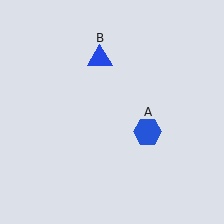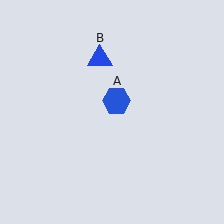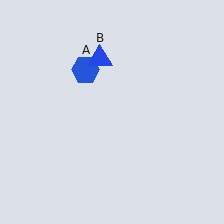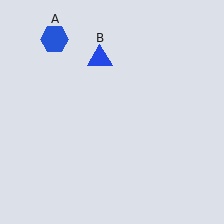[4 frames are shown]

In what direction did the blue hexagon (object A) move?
The blue hexagon (object A) moved up and to the left.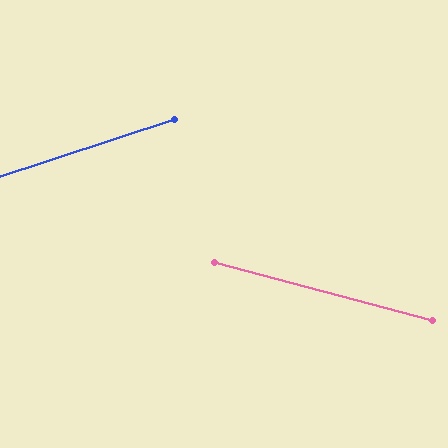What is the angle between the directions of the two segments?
Approximately 33 degrees.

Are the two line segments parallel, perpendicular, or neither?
Neither parallel nor perpendicular — they differ by about 33°.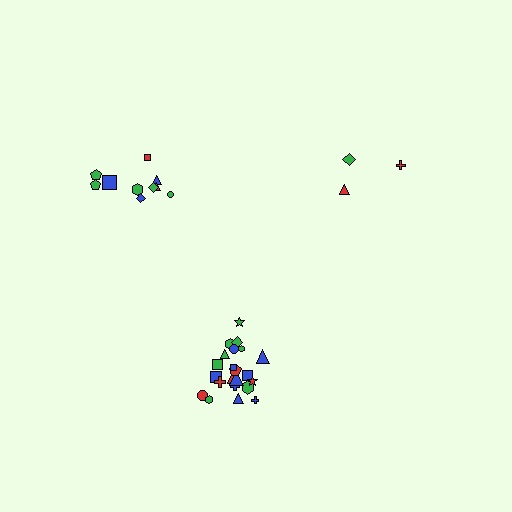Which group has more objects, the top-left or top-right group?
The top-left group.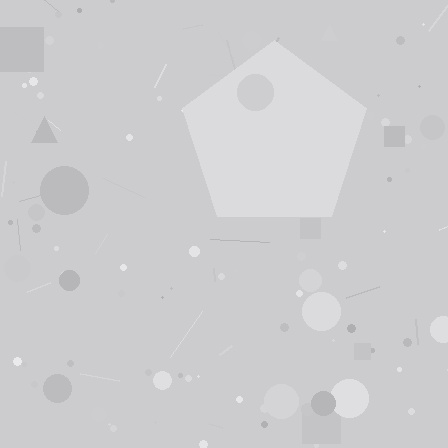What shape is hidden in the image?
A pentagon is hidden in the image.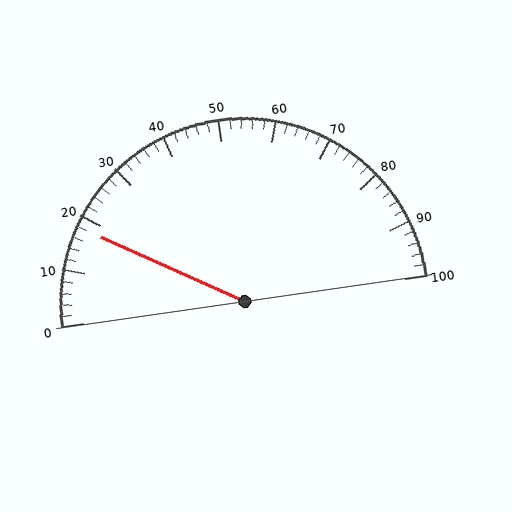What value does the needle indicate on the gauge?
The needle indicates approximately 18.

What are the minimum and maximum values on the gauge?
The gauge ranges from 0 to 100.